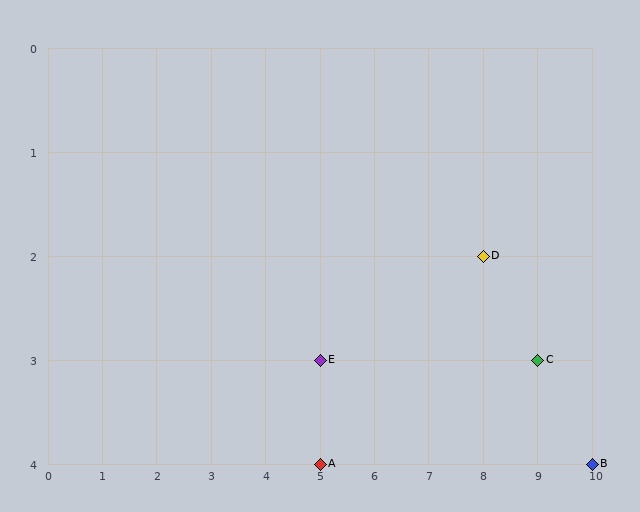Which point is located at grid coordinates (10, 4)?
Point B is at (10, 4).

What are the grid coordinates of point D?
Point D is at grid coordinates (8, 2).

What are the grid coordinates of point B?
Point B is at grid coordinates (10, 4).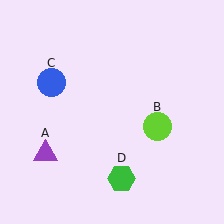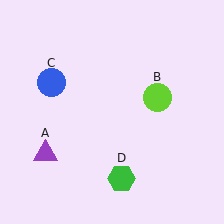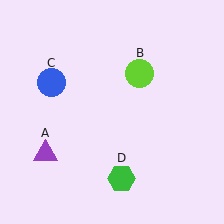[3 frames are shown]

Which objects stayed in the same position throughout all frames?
Purple triangle (object A) and blue circle (object C) and green hexagon (object D) remained stationary.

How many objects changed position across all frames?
1 object changed position: lime circle (object B).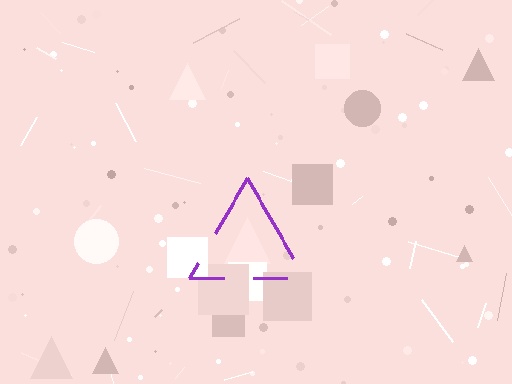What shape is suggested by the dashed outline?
The dashed outline suggests a triangle.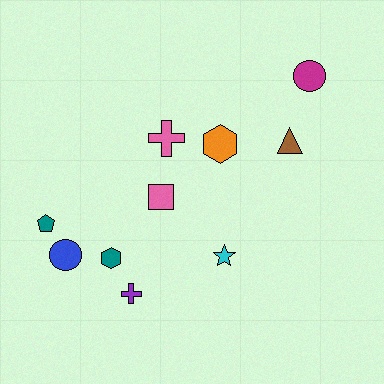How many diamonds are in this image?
There are no diamonds.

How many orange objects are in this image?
There is 1 orange object.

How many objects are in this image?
There are 10 objects.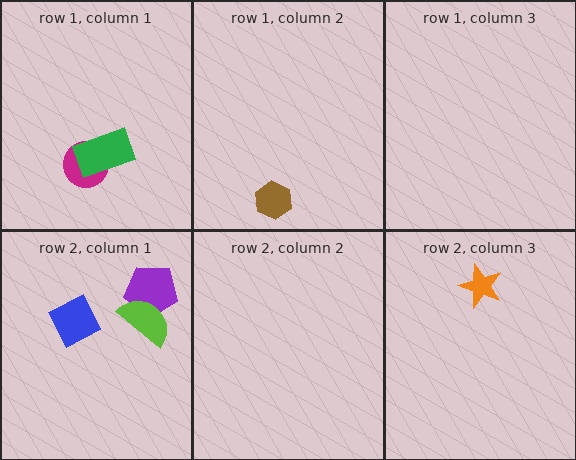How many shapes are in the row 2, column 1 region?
3.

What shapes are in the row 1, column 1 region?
The magenta circle, the green rectangle.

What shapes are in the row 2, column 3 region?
The orange star.